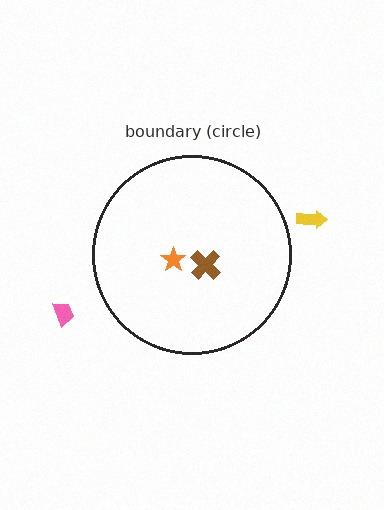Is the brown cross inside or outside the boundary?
Inside.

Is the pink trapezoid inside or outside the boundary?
Outside.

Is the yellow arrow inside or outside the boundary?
Outside.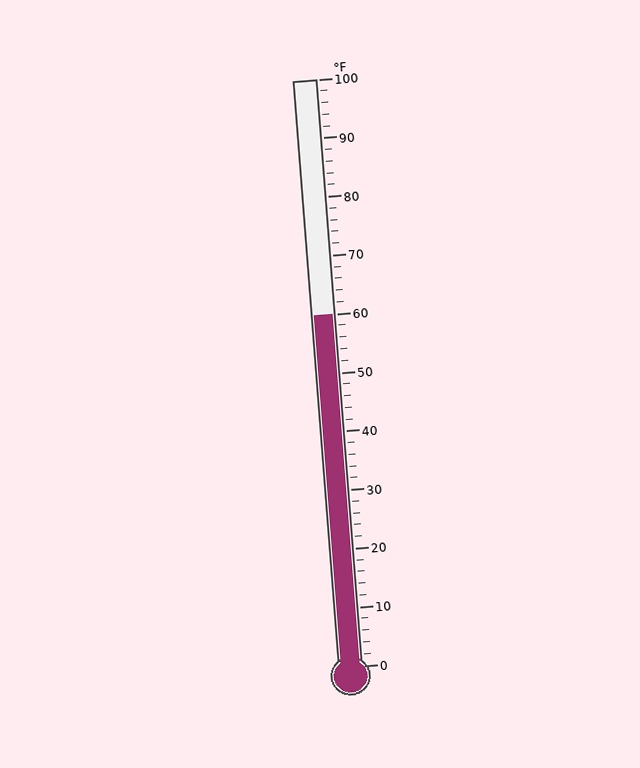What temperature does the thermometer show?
The thermometer shows approximately 60°F.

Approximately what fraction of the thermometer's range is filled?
The thermometer is filled to approximately 60% of its range.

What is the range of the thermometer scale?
The thermometer scale ranges from 0°F to 100°F.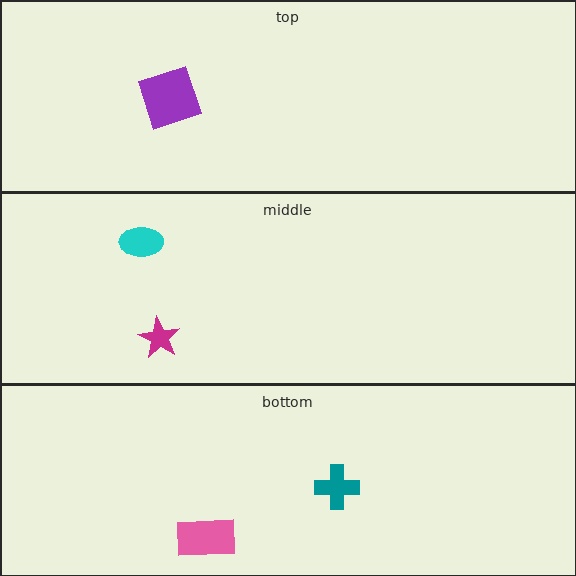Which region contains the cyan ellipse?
The middle region.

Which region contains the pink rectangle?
The bottom region.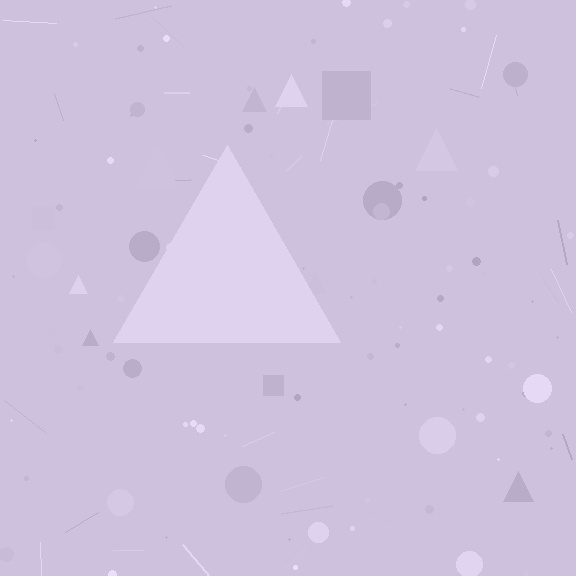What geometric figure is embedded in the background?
A triangle is embedded in the background.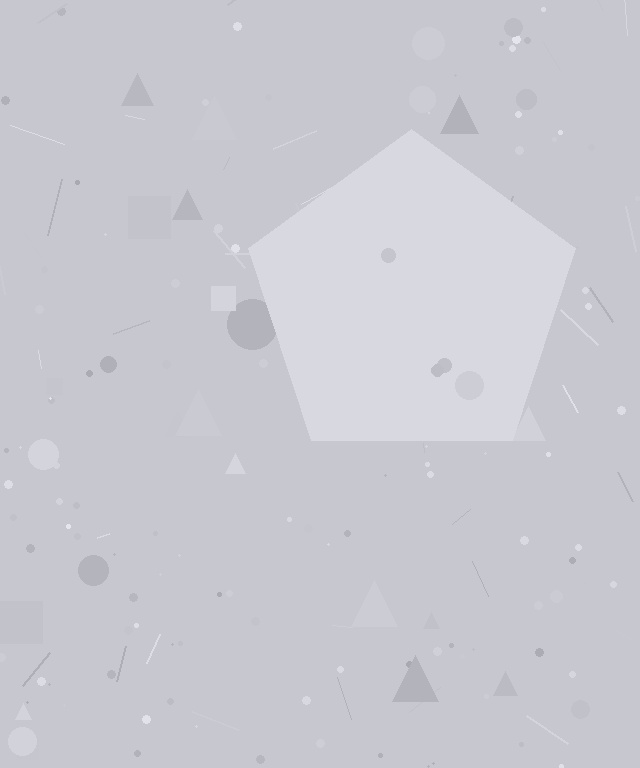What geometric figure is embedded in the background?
A pentagon is embedded in the background.